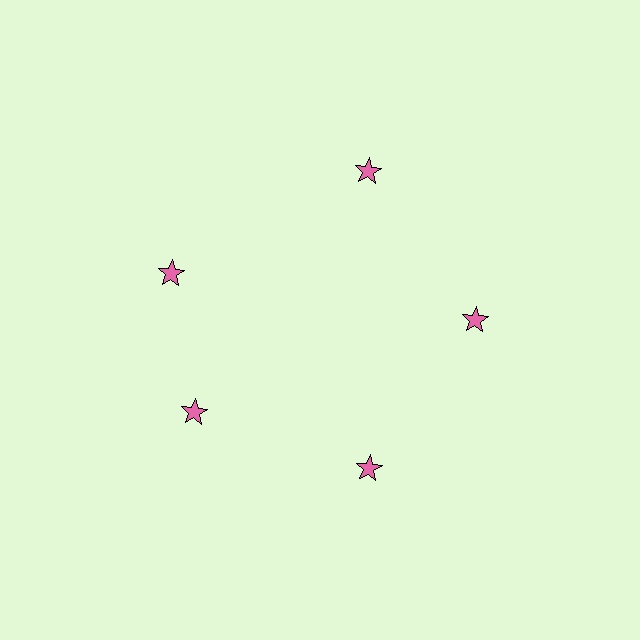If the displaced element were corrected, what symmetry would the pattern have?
It would have 5-fold rotational symmetry — the pattern would map onto itself every 72 degrees.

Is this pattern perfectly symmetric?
No. The 5 pink stars are arranged in a ring, but one element near the 10 o'clock position is rotated out of alignment along the ring, breaking the 5-fold rotational symmetry.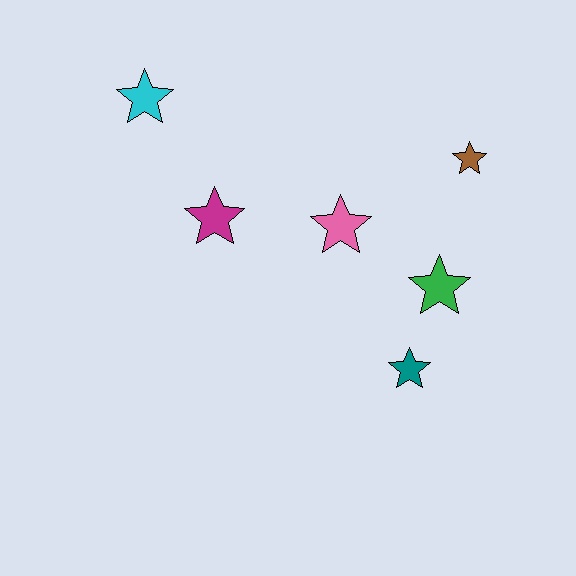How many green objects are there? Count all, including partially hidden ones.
There is 1 green object.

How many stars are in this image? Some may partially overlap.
There are 6 stars.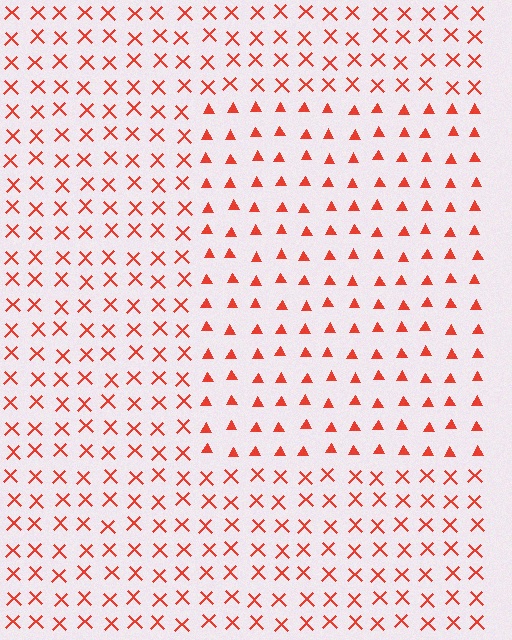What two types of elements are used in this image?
The image uses triangles inside the rectangle region and X marks outside it.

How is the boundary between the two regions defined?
The boundary is defined by a change in element shape: triangles inside vs. X marks outside. All elements share the same color and spacing.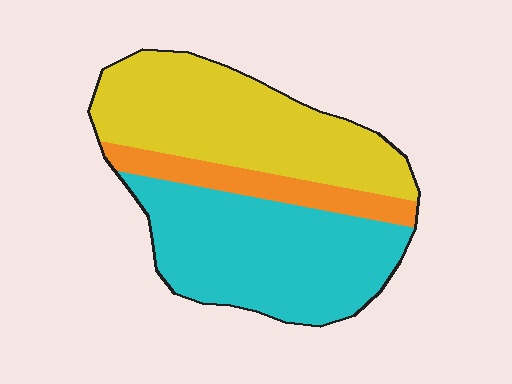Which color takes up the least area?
Orange, at roughly 15%.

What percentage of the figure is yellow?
Yellow covers about 45% of the figure.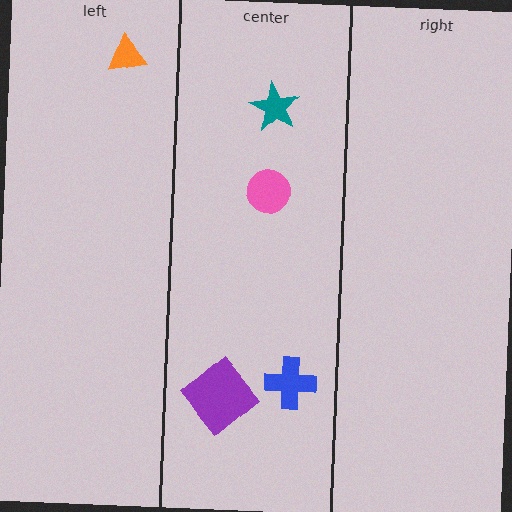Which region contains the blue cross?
The center region.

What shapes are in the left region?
The orange triangle.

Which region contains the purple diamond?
The center region.